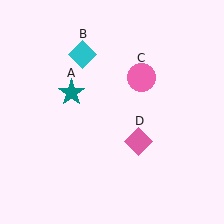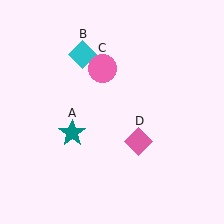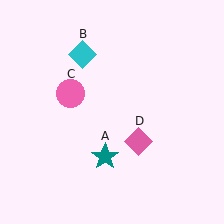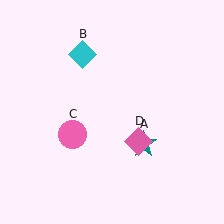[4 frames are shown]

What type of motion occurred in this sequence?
The teal star (object A), pink circle (object C) rotated counterclockwise around the center of the scene.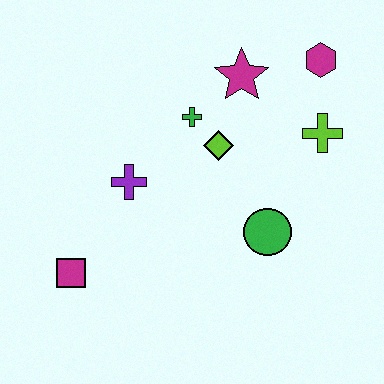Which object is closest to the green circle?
The lime diamond is closest to the green circle.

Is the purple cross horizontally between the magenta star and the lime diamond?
No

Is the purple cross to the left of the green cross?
Yes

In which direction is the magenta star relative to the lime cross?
The magenta star is to the left of the lime cross.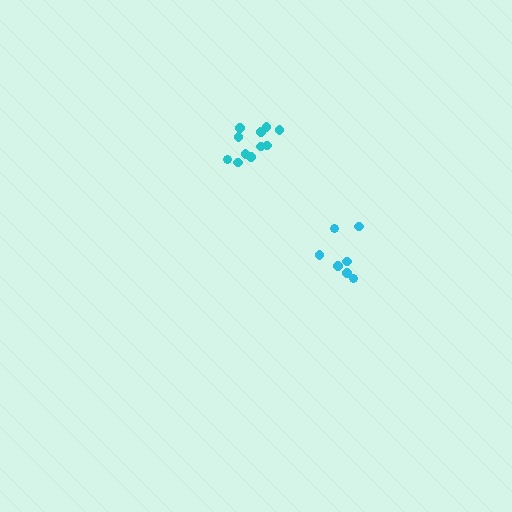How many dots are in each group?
Group 1: 7 dots, Group 2: 11 dots (18 total).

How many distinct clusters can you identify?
There are 2 distinct clusters.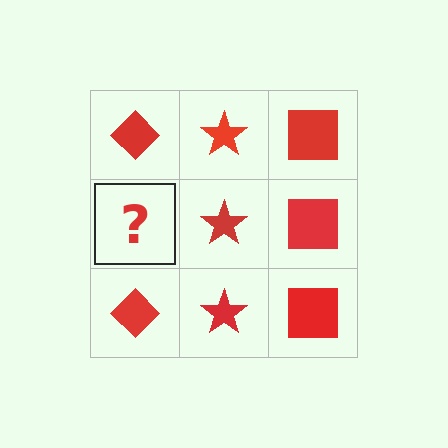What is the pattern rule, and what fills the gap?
The rule is that each column has a consistent shape. The gap should be filled with a red diamond.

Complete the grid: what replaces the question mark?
The question mark should be replaced with a red diamond.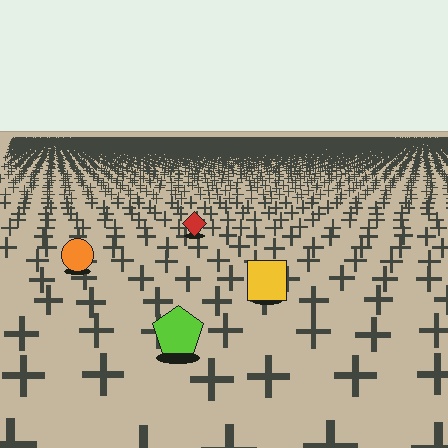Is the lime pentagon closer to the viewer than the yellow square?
Yes. The lime pentagon is closer — you can tell from the texture gradient: the ground texture is coarser near it.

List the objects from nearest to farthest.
From nearest to farthest: the lime pentagon, the yellow square, the orange circle, the red diamond.